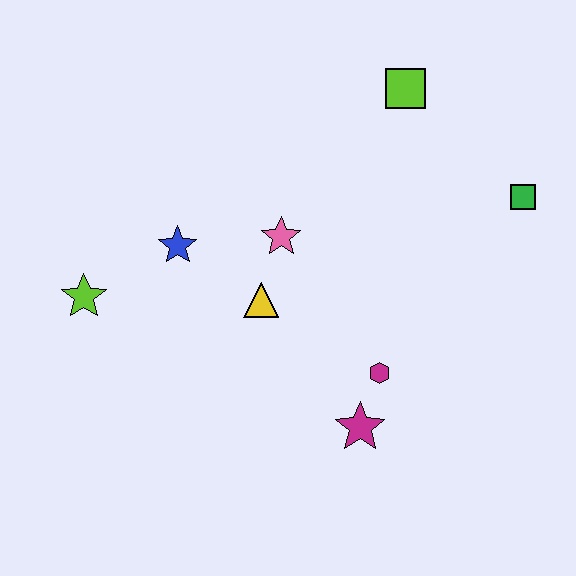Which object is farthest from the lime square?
The lime star is farthest from the lime square.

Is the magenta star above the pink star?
No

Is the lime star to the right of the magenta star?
No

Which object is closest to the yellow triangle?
The pink star is closest to the yellow triangle.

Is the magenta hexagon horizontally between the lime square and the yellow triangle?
Yes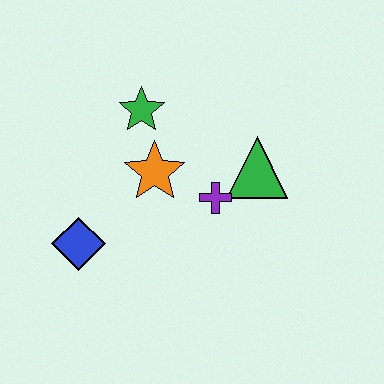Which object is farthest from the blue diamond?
The green triangle is farthest from the blue diamond.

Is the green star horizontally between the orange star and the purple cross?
No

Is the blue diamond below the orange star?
Yes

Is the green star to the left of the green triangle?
Yes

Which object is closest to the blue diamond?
The orange star is closest to the blue diamond.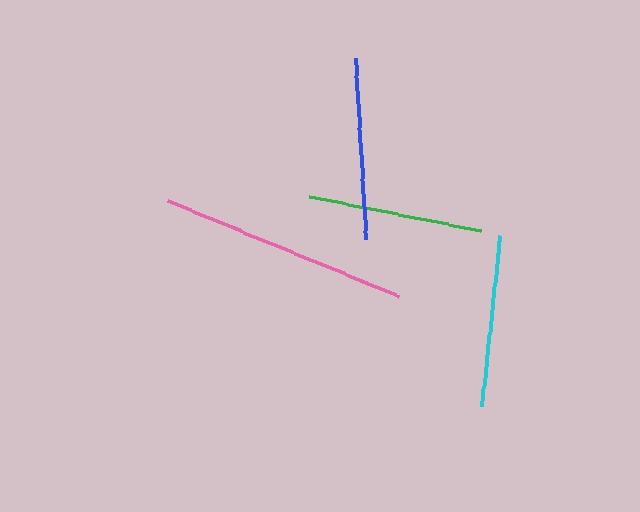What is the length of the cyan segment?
The cyan segment is approximately 172 pixels long.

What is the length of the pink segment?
The pink segment is approximately 251 pixels long.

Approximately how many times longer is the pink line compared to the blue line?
The pink line is approximately 1.4 times the length of the blue line.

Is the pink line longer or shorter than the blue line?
The pink line is longer than the blue line.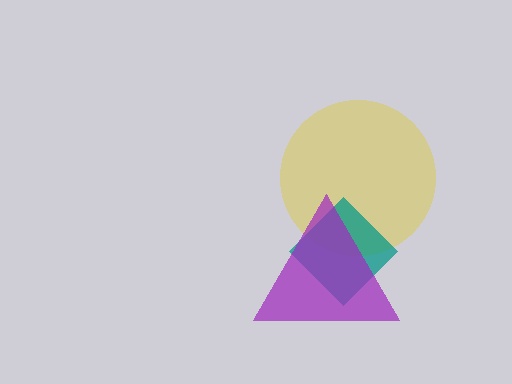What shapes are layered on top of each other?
The layered shapes are: a yellow circle, a teal diamond, a purple triangle.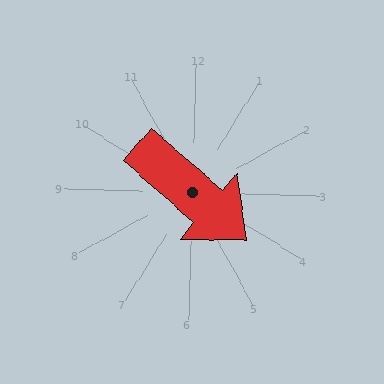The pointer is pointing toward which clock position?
Roughly 4 o'clock.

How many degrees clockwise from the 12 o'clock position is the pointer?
Approximately 130 degrees.